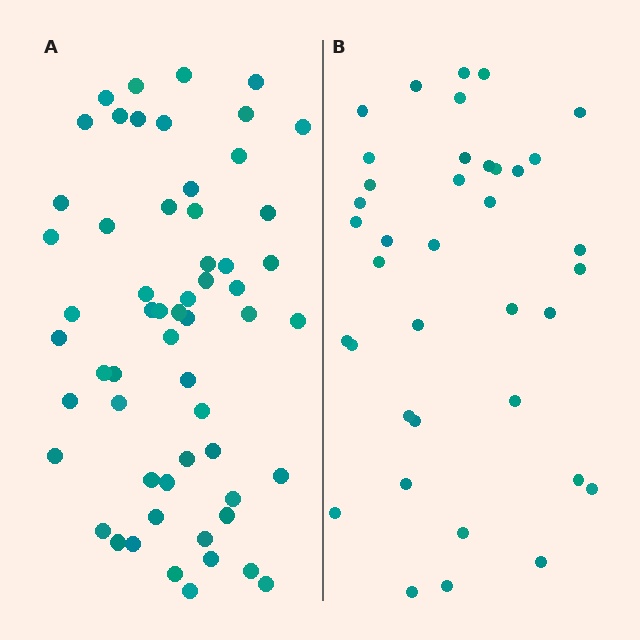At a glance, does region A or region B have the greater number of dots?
Region A (the left region) has more dots.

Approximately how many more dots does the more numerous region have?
Region A has approximately 20 more dots than region B.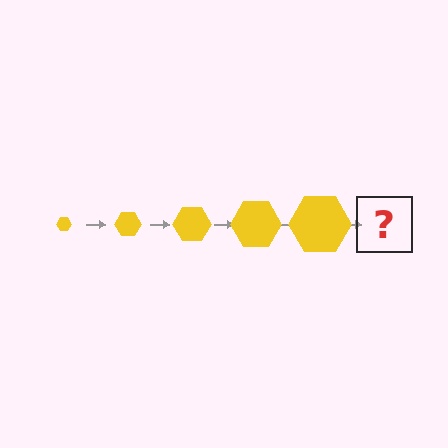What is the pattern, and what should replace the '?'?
The pattern is that the hexagon gets progressively larger each step. The '?' should be a yellow hexagon, larger than the previous one.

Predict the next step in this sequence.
The next step is a yellow hexagon, larger than the previous one.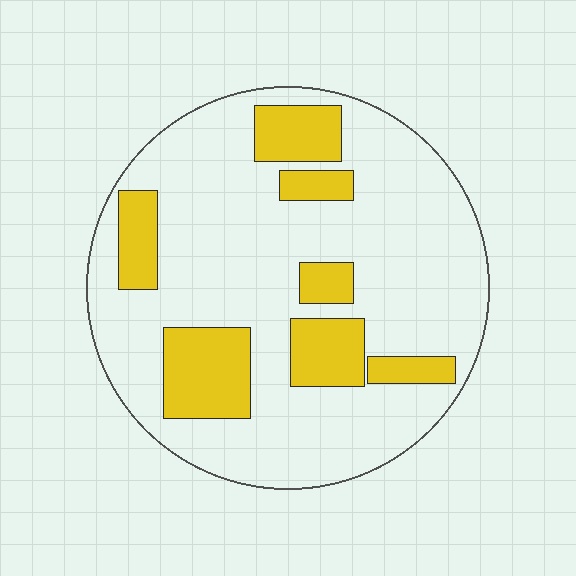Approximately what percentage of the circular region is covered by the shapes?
Approximately 25%.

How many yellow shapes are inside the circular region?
7.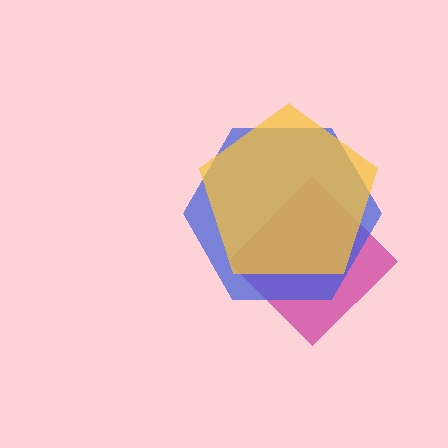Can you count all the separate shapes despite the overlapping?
Yes, there are 3 separate shapes.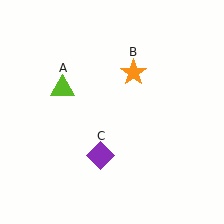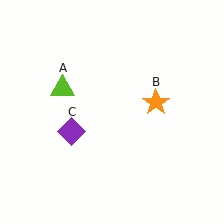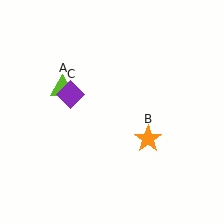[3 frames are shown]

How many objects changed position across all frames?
2 objects changed position: orange star (object B), purple diamond (object C).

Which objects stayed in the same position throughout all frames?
Lime triangle (object A) remained stationary.